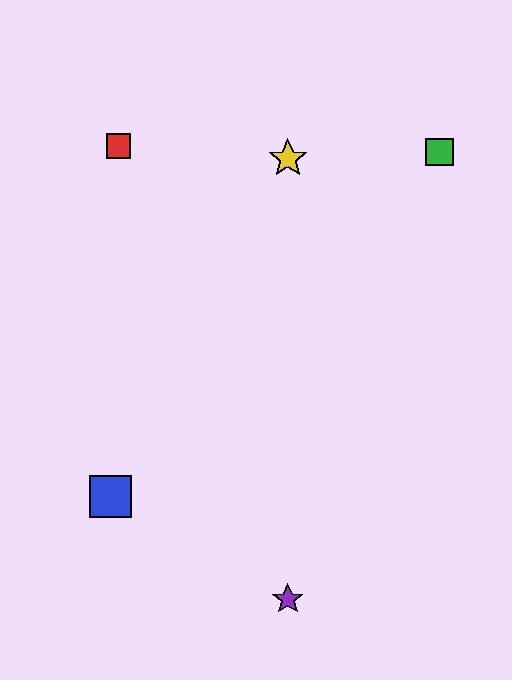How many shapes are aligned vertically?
2 shapes (the yellow star, the purple star) are aligned vertically.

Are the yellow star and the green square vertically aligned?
No, the yellow star is at x≈288 and the green square is at x≈440.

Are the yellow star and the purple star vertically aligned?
Yes, both are at x≈288.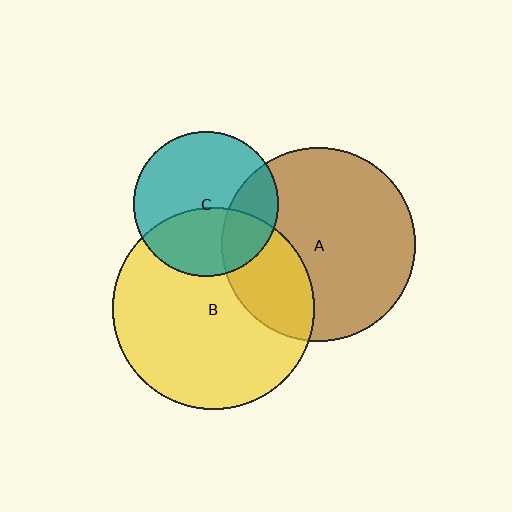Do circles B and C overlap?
Yes.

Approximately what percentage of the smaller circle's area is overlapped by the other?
Approximately 40%.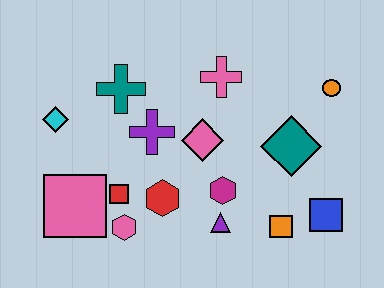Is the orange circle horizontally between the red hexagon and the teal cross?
No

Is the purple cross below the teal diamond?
No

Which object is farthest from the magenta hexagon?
The cyan diamond is farthest from the magenta hexagon.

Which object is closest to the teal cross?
The purple cross is closest to the teal cross.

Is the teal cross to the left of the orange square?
Yes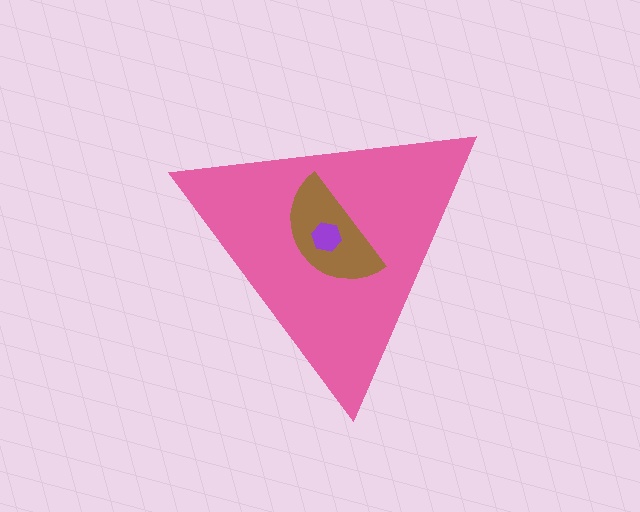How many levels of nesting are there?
3.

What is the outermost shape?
The pink triangle.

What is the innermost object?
The purple hexagon.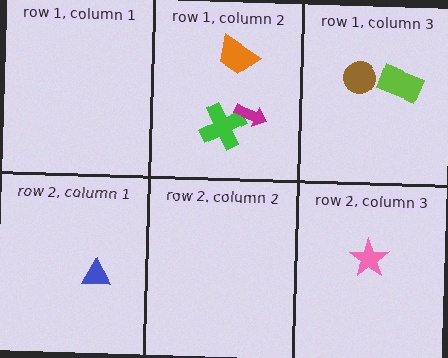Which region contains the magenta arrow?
The row 1, column 2 region.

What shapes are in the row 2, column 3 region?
The pink star.